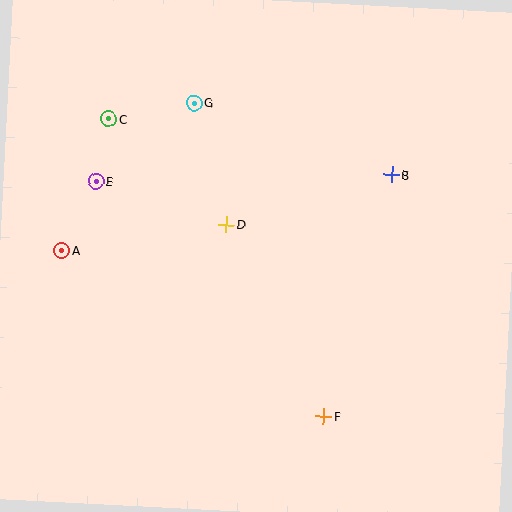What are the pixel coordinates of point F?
Point F is at (324, 416).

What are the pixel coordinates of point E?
Point E is at (96, 182).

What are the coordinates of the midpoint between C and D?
The midpoint between C and D is at (167, 172).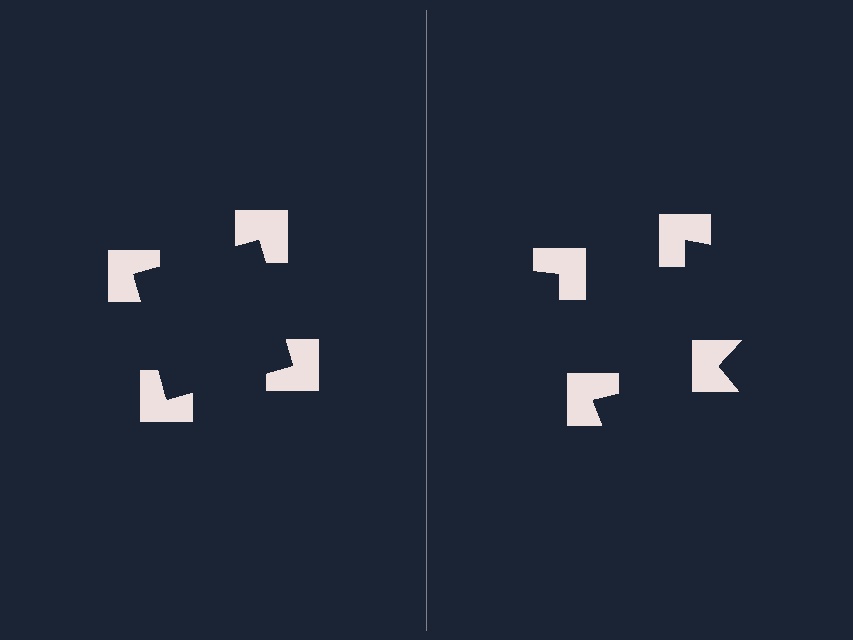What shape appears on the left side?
An illusory square.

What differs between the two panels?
The notched squares are positioned identically on both sides; only the wedge orientations differ. On the left they align to a square; on the right they are misaligned.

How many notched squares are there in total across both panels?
8 — 4 on each side.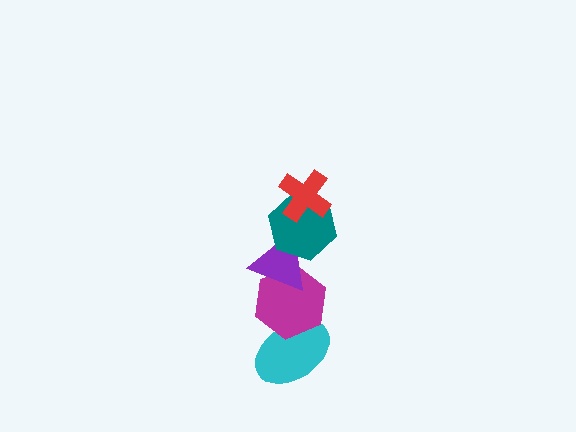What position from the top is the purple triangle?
The purple triangle is 3rd from the top.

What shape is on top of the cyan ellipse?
The magenta hexagon is on top of the cyan ellipse.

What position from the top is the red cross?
The red cross is 1st from the top.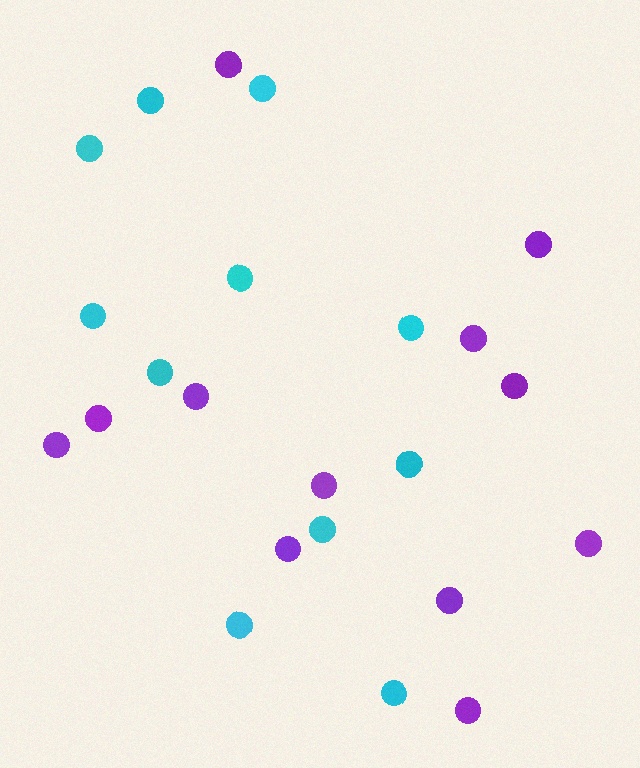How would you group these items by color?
There are 2 groups: one group of purple circles (12) and one group of cyan circles (11).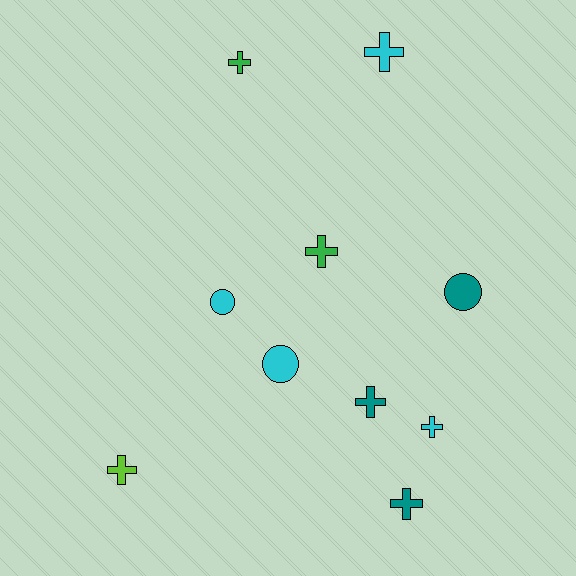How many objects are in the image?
There are 10 objects.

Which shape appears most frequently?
Cross, with 7 objects.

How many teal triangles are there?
There are no teal triangles.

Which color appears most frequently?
Cyan, with 4 objects.